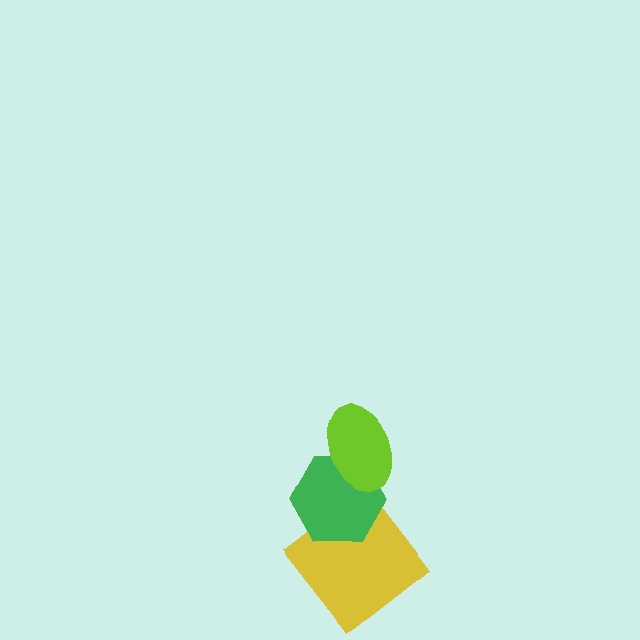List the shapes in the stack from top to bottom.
From top to bottom: the lime ellipse, the green hexagon, the yellow diamond.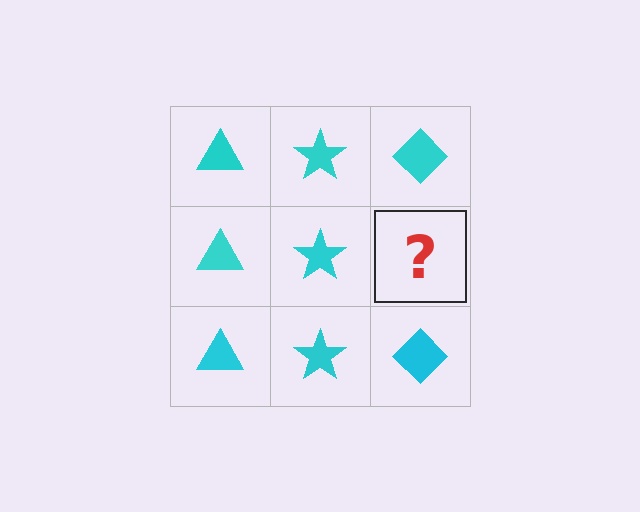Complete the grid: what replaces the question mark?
The question mark should be replaced with a cyan diamond.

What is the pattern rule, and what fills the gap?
The rule is that each column has a consistent shape. The gap should be filled with a cyan diamond.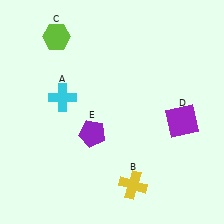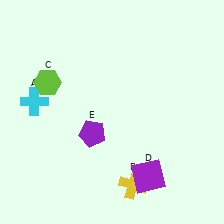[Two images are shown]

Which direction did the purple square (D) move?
The purple square (D) moved down.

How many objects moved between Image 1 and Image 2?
3 objects moved between the two images.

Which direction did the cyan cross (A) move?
The cyan cross (A) moved left.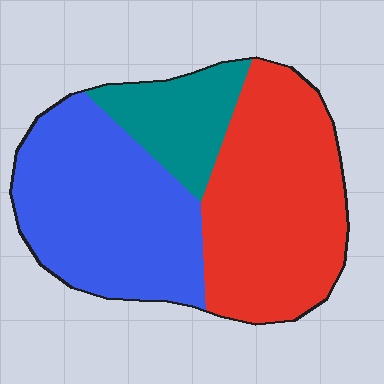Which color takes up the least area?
Teal, at roughly 15%.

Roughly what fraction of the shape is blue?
Blue takes up about two fifths (2/5) of the shape.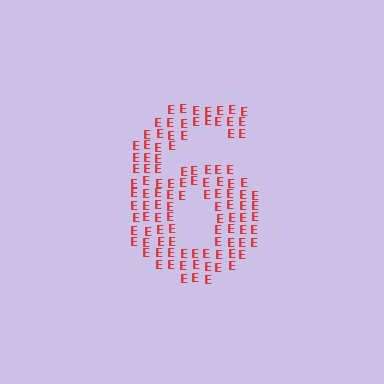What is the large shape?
The large shape is the digit 6.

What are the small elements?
The small elements are letter E's.